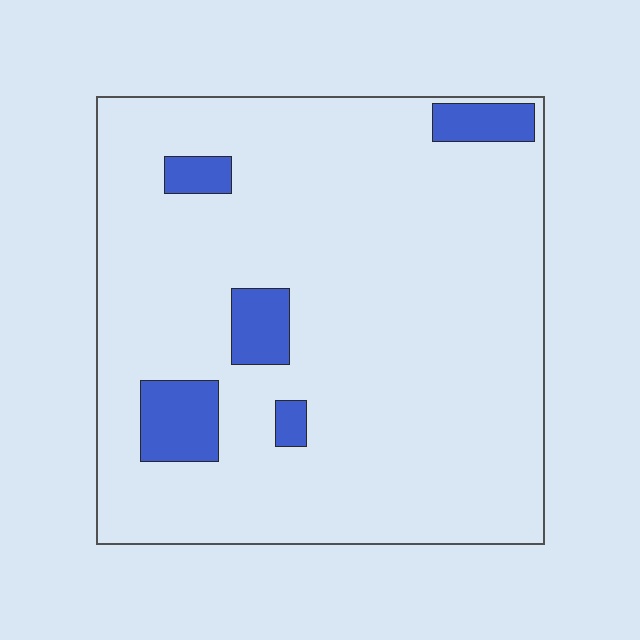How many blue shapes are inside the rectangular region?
5.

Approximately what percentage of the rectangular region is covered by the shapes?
Approximately 10%.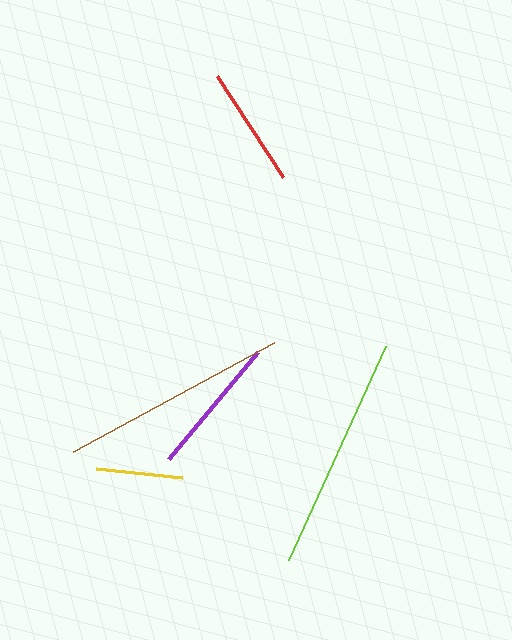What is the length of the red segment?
The red segment is approximately 120 pixels long.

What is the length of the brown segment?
The brown segment is approximately 229 pixels long.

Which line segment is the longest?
The lime line is the longest at approximately 235 pixels.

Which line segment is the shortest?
The yellow line is the shortest at approximately 86 pixels.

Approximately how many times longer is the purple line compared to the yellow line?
The purple line is approximately 1.6 times the length of the yellow line.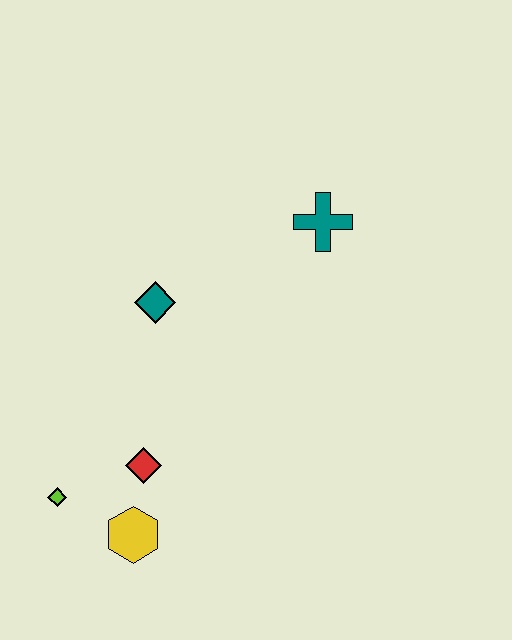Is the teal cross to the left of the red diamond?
No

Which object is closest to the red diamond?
The yellow hexagon is closest to the red diamond.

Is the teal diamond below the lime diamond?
No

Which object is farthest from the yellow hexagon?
The teal cross is farthest from the yellow hexagon.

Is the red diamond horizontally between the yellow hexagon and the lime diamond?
No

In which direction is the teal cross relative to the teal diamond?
The teal cross is to the right of the teal diamond.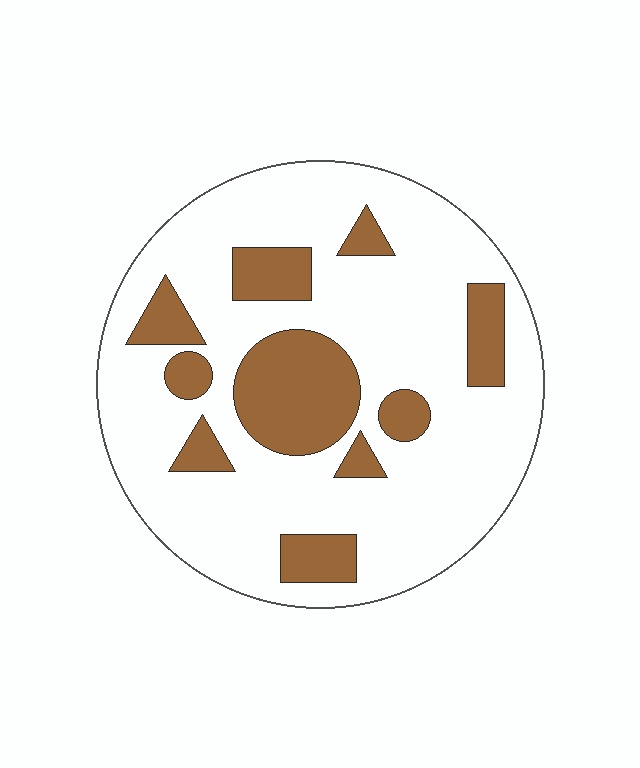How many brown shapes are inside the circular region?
10.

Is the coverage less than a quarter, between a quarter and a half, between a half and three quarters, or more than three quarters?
Less than a quarter.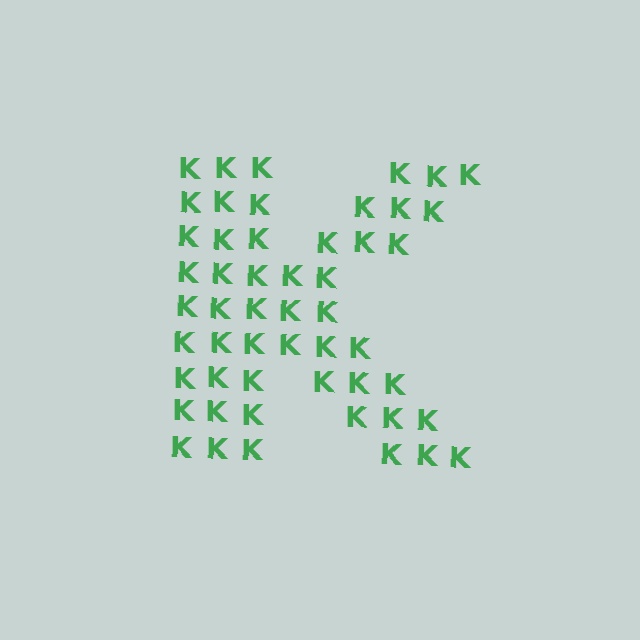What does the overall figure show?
The overall figure shows the letter K.